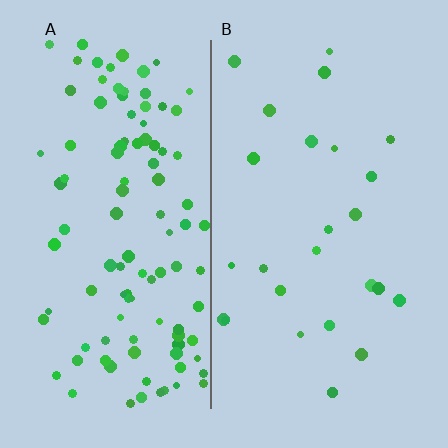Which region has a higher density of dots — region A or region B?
A (the left).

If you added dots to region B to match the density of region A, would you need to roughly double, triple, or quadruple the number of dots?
Approximately quadruple.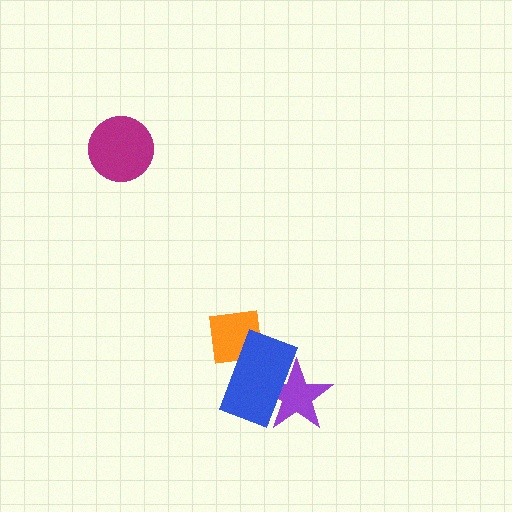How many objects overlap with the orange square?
1 object overlaps with the orange square.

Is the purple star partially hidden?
Yes, it is partially covered by another shape.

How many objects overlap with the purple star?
1 object overlaps with the purple star.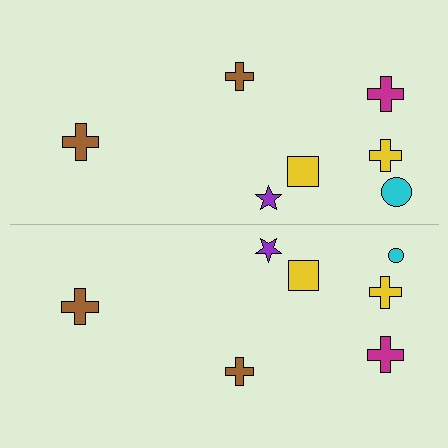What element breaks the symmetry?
The cyan circle on the bottom side has a different size than its mirror counterpart.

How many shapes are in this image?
There are 14 shapes in this image.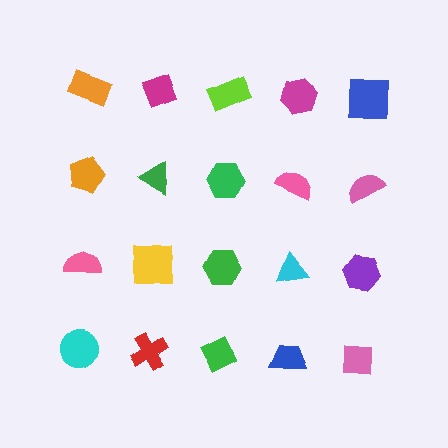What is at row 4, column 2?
A red cross.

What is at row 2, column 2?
A green triangle.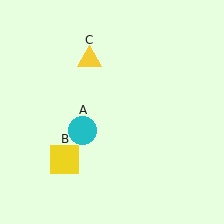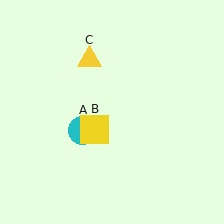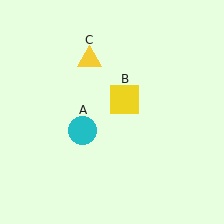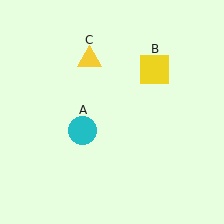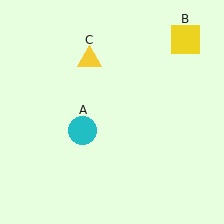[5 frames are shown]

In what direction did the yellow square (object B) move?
The yellow square (object B) moved up and to the right.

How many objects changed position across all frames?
1 object changed position: yellow square (object B).